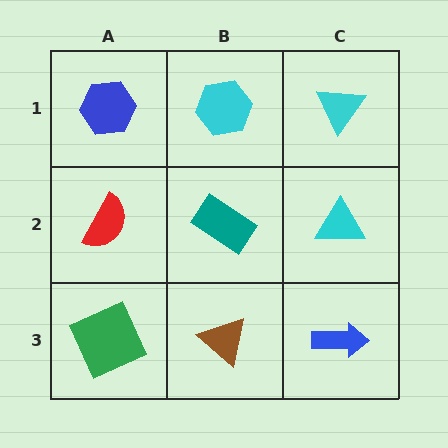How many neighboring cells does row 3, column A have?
2.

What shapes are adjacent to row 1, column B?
A teal rectangle (row 2, column B), a blue hexagon (row 1, column A), a cyan triangle (row 1, column C).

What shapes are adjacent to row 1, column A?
A red semicircle (row 2, column A), a cyan hexagon (row 1, column B).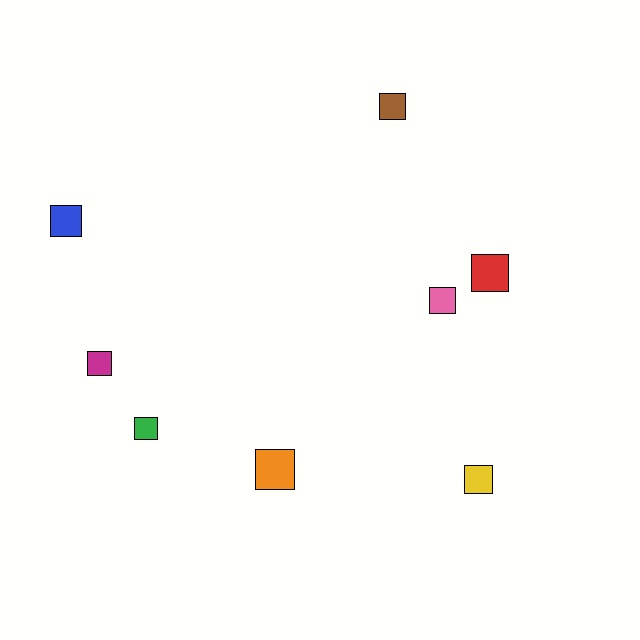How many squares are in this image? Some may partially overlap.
There are 8 squares.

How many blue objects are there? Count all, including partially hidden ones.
There is 1 blue object.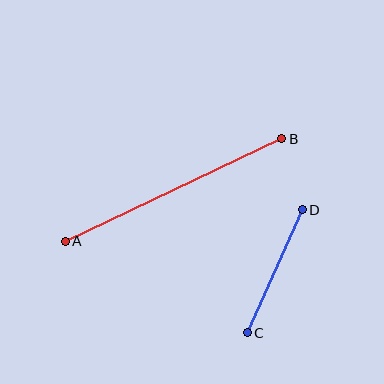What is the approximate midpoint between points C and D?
The midpoint is at approximately (275, 271) pixels.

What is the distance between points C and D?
The distance is approximately 135 pixels.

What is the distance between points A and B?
The distance is approximately 240 pixels.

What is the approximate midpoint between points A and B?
The midpoint is at approximately (174, 190) pixels.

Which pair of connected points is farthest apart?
Points A and B are farthest apart.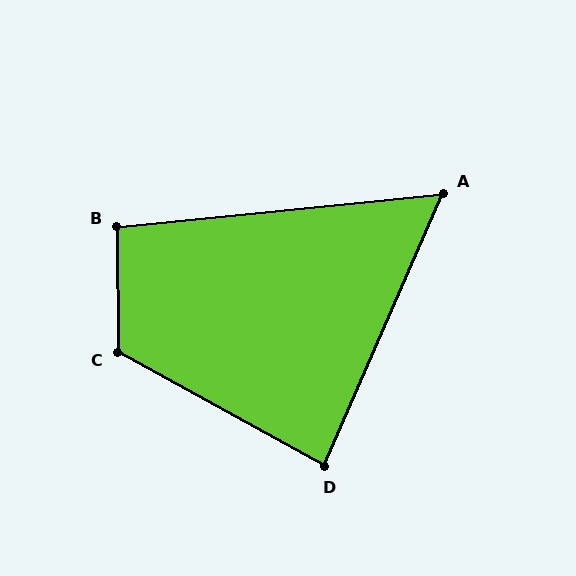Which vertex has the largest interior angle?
C, at approximately 119 degrees.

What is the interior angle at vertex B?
Approximately 95 degrees (obtuse).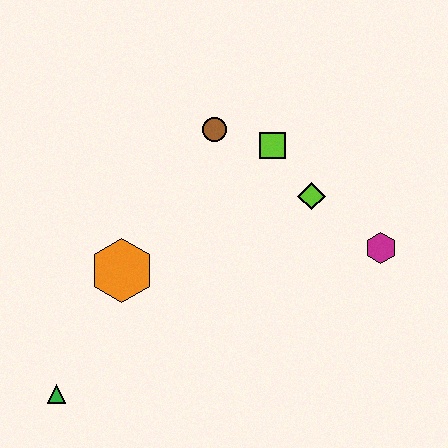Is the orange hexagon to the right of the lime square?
No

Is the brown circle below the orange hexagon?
No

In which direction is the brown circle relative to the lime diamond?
The brown circle is to the left of the lime diamond.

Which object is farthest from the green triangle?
The magenta hexagon is farthest from the green triangle.